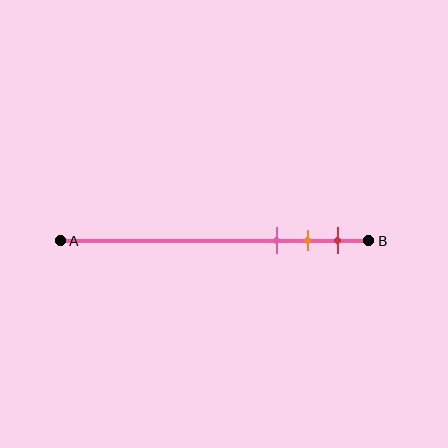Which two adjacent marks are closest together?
The orange and red marks are the closest adjacent pair.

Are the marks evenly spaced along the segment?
Yes, the marks are approximately evenly spaced.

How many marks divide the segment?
There are 3 marks dividing the segment.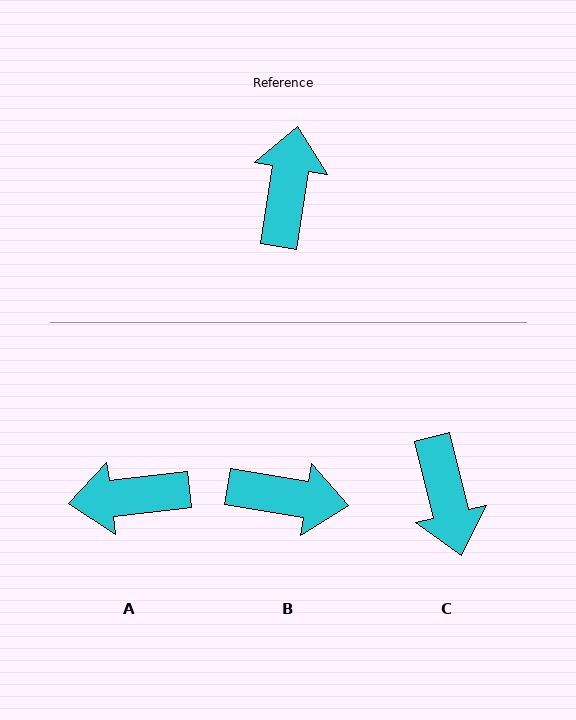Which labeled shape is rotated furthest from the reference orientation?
C, about 157 degrees away.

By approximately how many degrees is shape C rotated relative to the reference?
Approximately 157 degrees clockwise.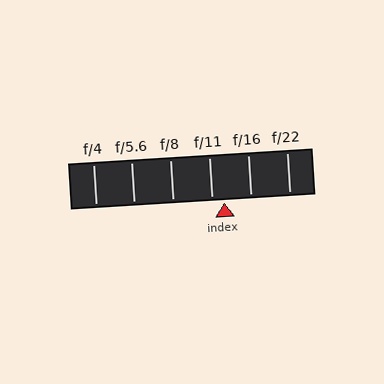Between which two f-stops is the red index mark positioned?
The index mark is between f/11 and f/16.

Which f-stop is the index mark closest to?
The index mark is closest to f/11.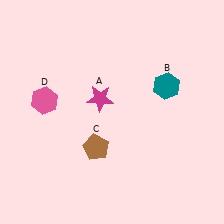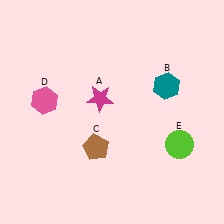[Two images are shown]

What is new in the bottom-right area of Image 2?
A lime circle (E) was added in the bottom-right area of Image 2.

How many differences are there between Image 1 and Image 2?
There is 1 difference between the two images.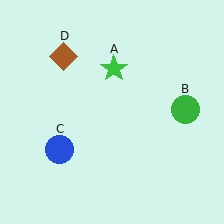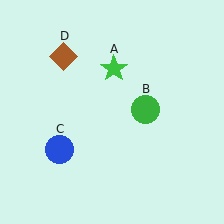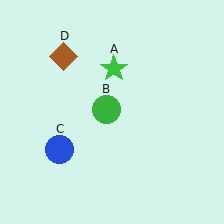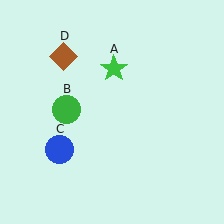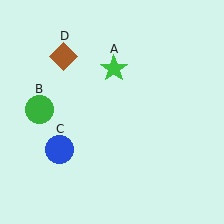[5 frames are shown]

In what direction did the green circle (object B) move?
The green circle (object B) moved left.